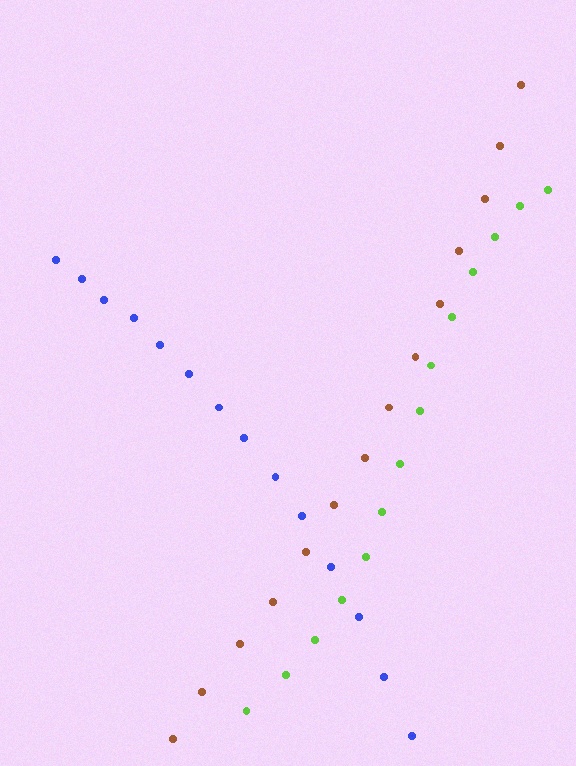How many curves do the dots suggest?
There are 3 distinct paths.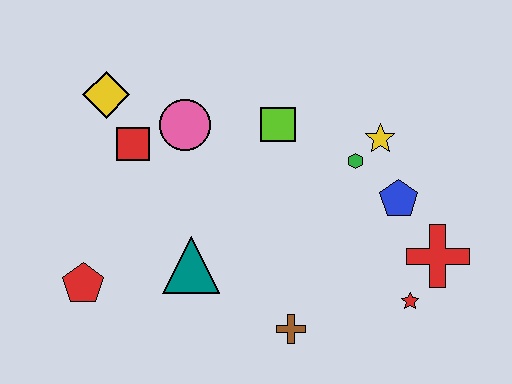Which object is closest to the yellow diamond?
The red square is closest to the yellow diamond.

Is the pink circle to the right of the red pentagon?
Yes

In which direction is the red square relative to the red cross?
The red square is to the left of the red cross.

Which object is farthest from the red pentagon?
The red cross is farthest from the red pentagon.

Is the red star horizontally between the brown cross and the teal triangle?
No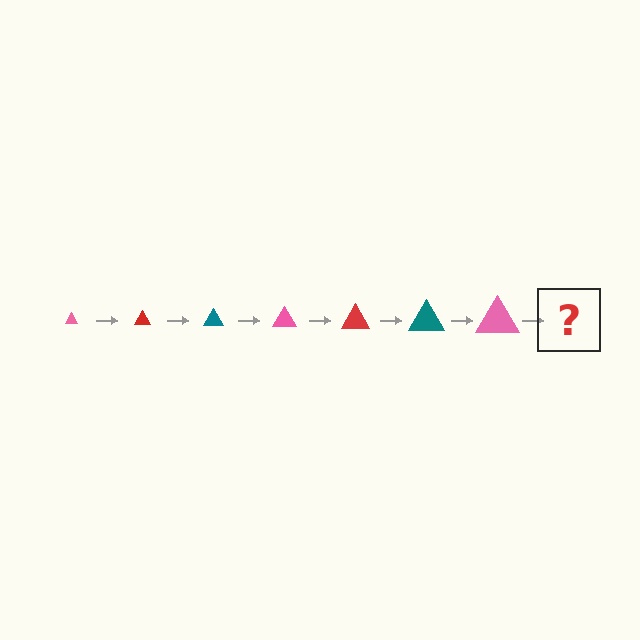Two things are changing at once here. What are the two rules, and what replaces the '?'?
The two rules are that the triangle grows larger each step and the color cycles through pink, red, and teal. The '?' should be a red triangle, larger than the previous one.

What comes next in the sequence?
The next element should be a red triangle, larger than the previous one.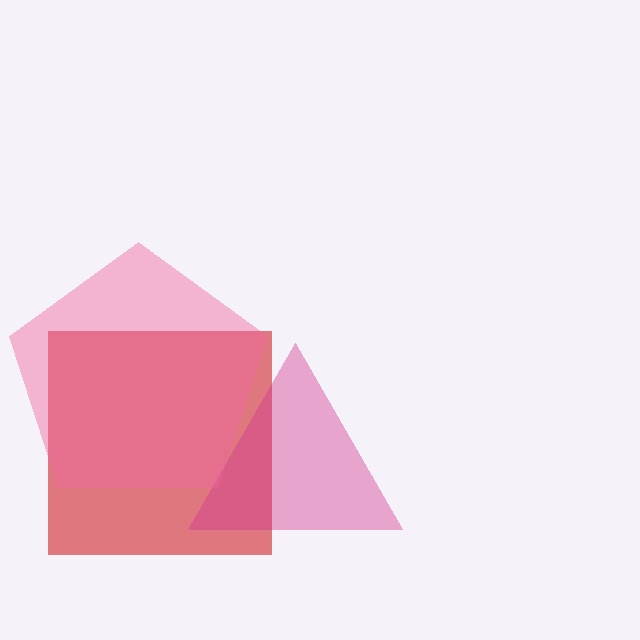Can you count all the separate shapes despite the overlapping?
Yes, there are 3 separate shapes.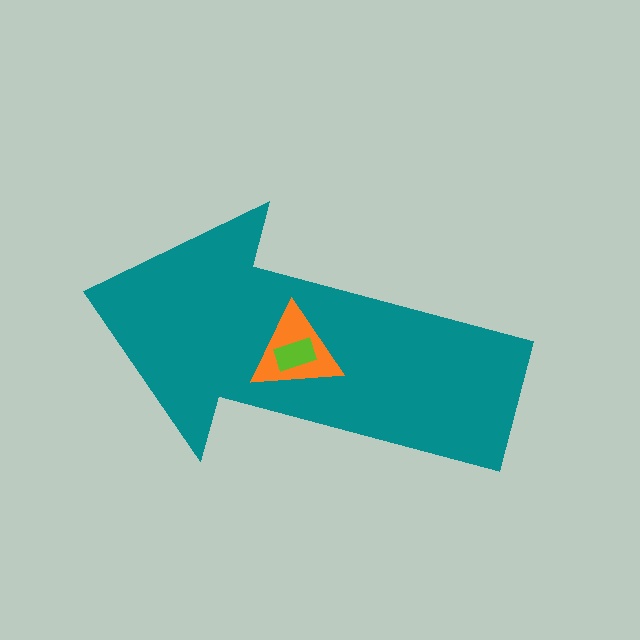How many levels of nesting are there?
3.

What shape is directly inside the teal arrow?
The orange triangle.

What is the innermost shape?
The lime rectangle.